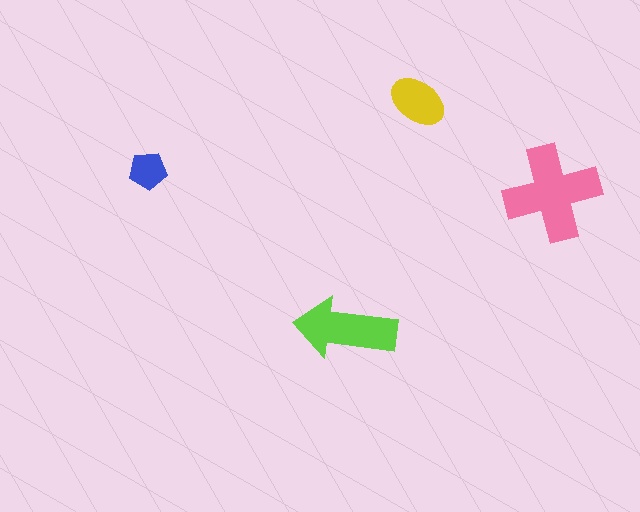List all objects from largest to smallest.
The pink cross, the lime arrow, the yellow ellipse, the blue pentagon.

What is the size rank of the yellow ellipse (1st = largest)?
3rd.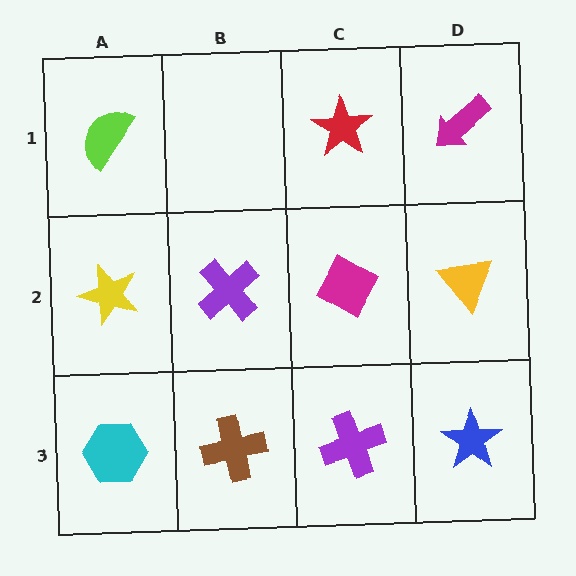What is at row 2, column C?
A magenta diamond.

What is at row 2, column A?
A yellow star.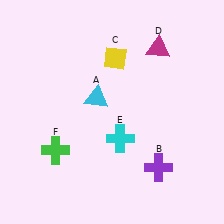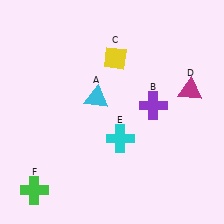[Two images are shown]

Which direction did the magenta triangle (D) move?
The magenta triangle (D) moved down.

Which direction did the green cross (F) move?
The green cross (F) moved down.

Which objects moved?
The objects that moved are: the purple cross (B), the magenta triangle (D), the green cross (F).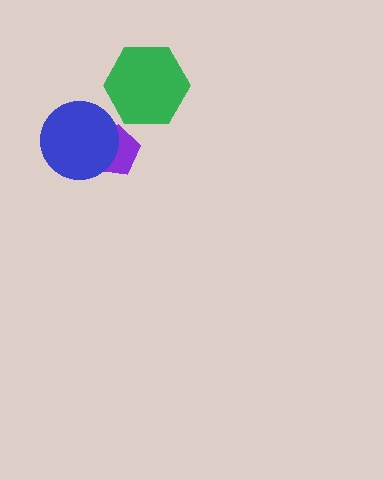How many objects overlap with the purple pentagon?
1 object overlaps with the purple pentagon.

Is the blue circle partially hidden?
No, no other shape covers it.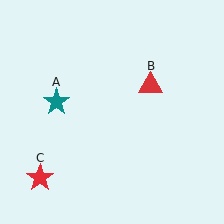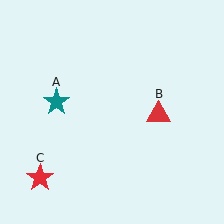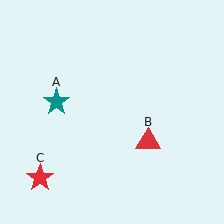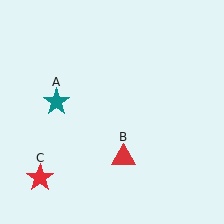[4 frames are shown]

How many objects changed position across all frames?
1 object changed position: red triangle (object B).